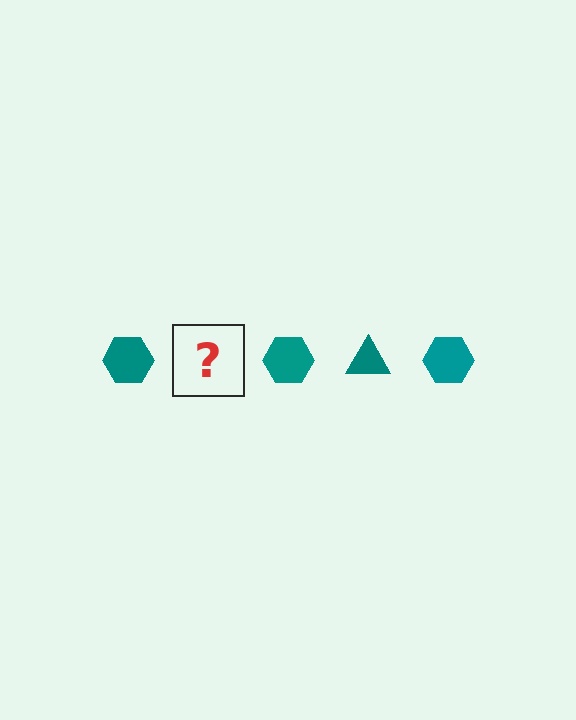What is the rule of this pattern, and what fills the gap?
The rule is that the pattern cycles through hexagon, triangle shapes in teal. The gap should be filled with a teal triangle.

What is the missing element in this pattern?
The missing element is a teal triangle.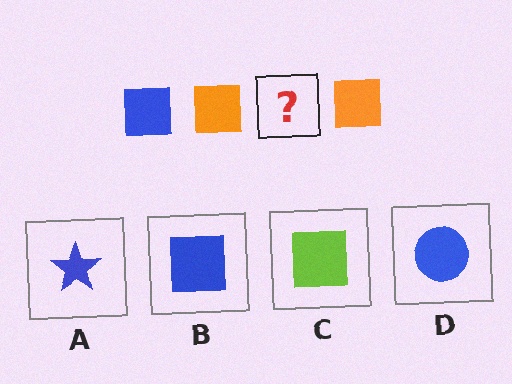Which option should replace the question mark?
Option B.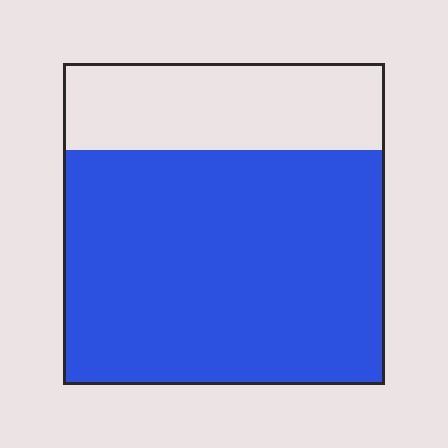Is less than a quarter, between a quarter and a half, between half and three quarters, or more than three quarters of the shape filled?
Between half and three quarters.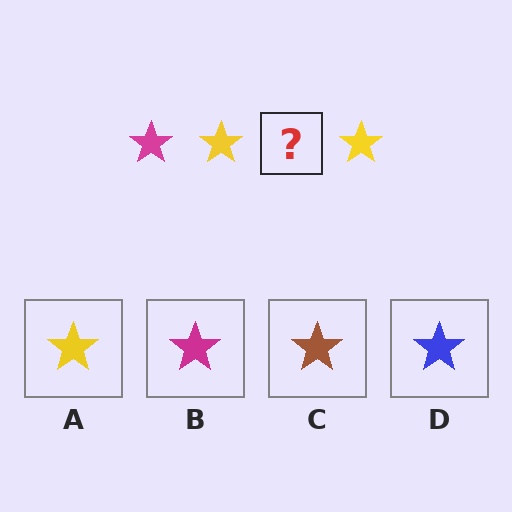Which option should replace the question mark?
Option B.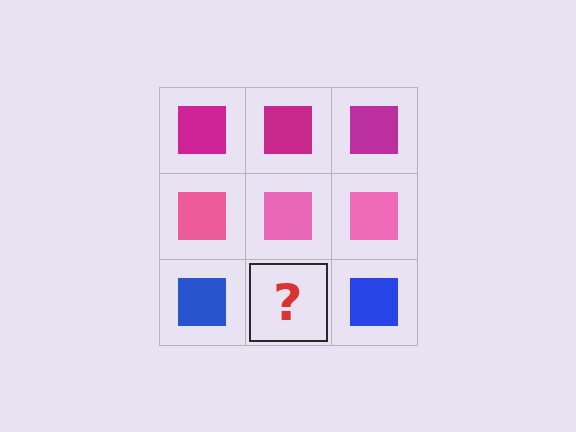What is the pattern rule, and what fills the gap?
The rule is that each row has a consistent color. The gap should be filled with a blue square.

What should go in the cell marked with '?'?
The missing cell should contain a blue square.